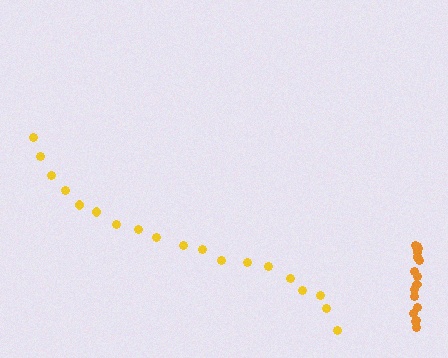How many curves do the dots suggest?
There are 2 distinct paths.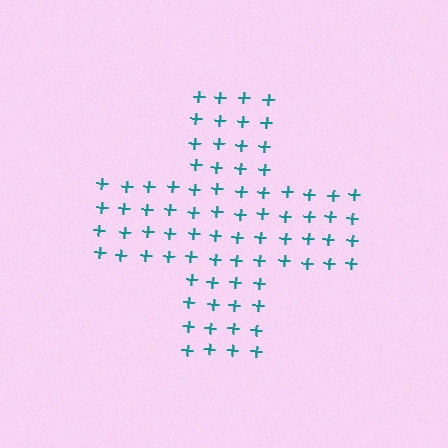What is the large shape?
The large shape is a cross.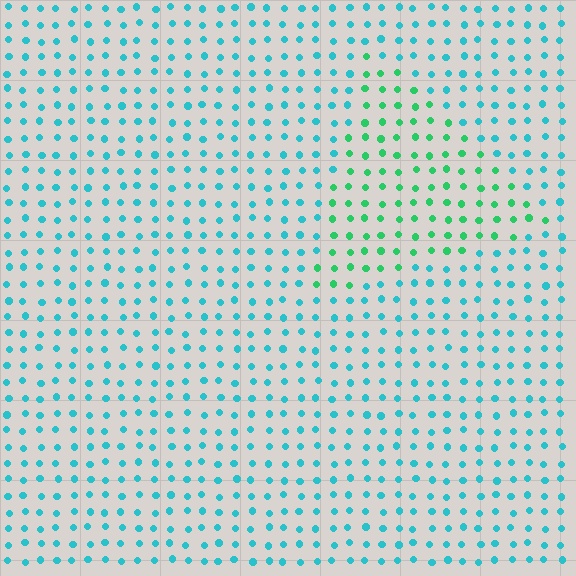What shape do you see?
I see a triangle.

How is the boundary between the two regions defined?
The boundary is defined purely by a slight shift in hue (about 41 degrees). Spacing, size, and orientation are identical on both sides.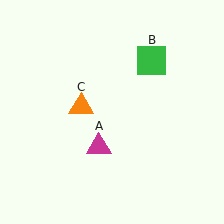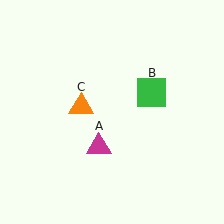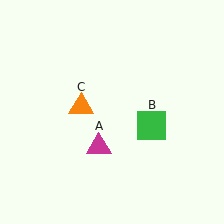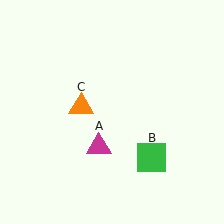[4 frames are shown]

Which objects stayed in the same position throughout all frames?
Magenta triangle (object A) and orange triangle (object C) remained stationary.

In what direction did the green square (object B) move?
The green square (object B) moved down.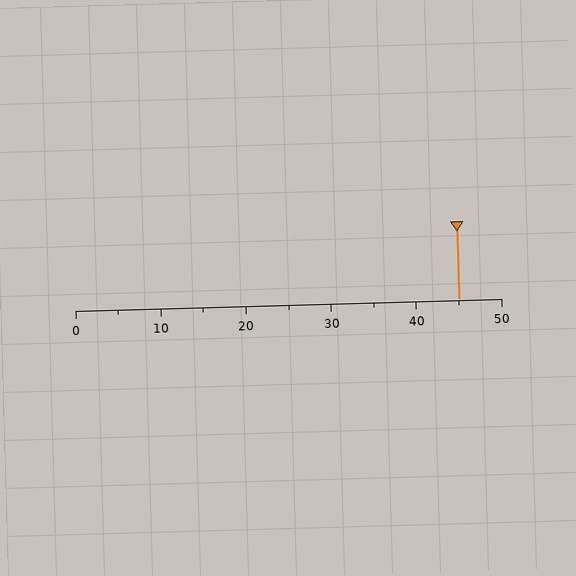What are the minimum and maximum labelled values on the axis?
The axis runs from 0 to 50.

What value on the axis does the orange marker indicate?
The marker indicates approximately 45.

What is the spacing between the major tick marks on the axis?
The major ticks are spaced 10 apart.